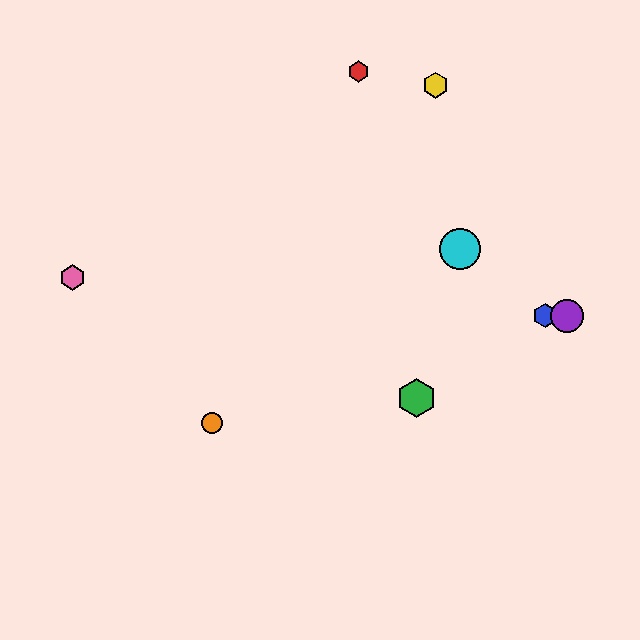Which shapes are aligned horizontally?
The blue hexagon, the purple circle are aligned horizontally.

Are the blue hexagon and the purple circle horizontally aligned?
Yes, both are at y≈316.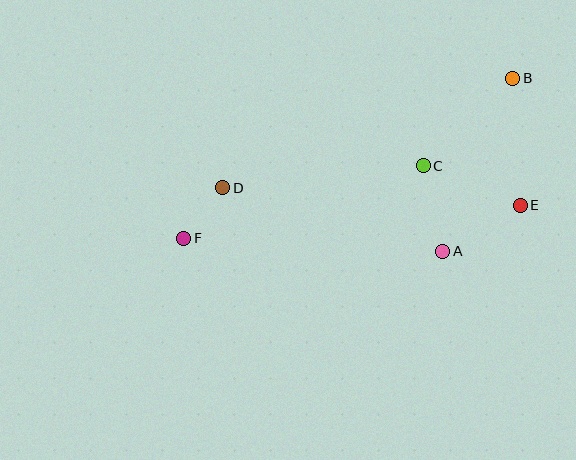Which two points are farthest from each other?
Points B and F are farthest from each other.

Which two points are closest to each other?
Points D and F are closest to each other.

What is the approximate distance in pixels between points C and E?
The distance between C and E is approximately 105 pixels.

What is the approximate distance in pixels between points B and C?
The distance between B and C is approximately 125 pixels.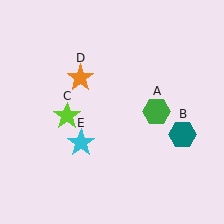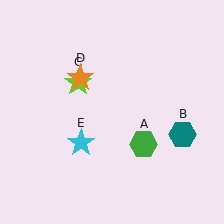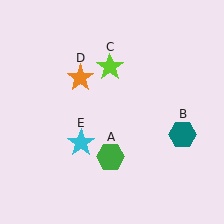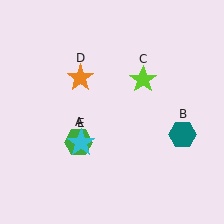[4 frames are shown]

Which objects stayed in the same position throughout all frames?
Teal hexagon (object B) and orange star (object D) and cyan star (object E) remained stationary.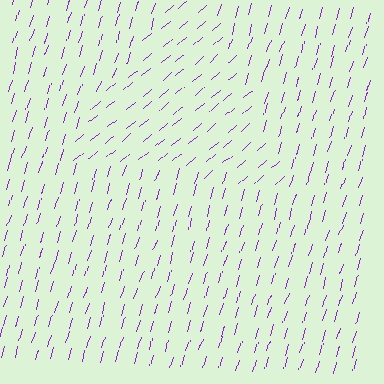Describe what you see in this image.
The image is filled with small purple line segments. A triangle region in the image has lines oriented differently from the surrounding lines, creating a visible texture boundary.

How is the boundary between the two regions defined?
The boundary is defined purely by a change in line orientation (approximately 32 degrees difference). All lines are the same color and thickness.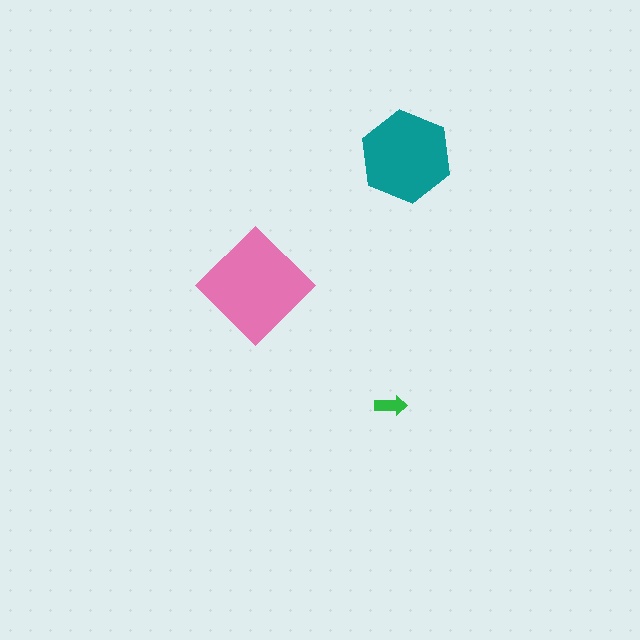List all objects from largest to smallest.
The pink diamond, the teal hexagon, the green arrow.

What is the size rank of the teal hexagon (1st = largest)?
2nd.